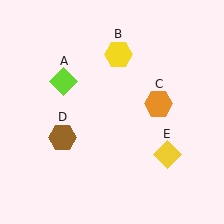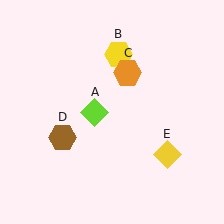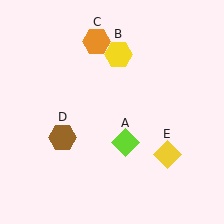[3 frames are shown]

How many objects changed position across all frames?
2 objects changed position: lime diamond (object A), orange hexagon (object C).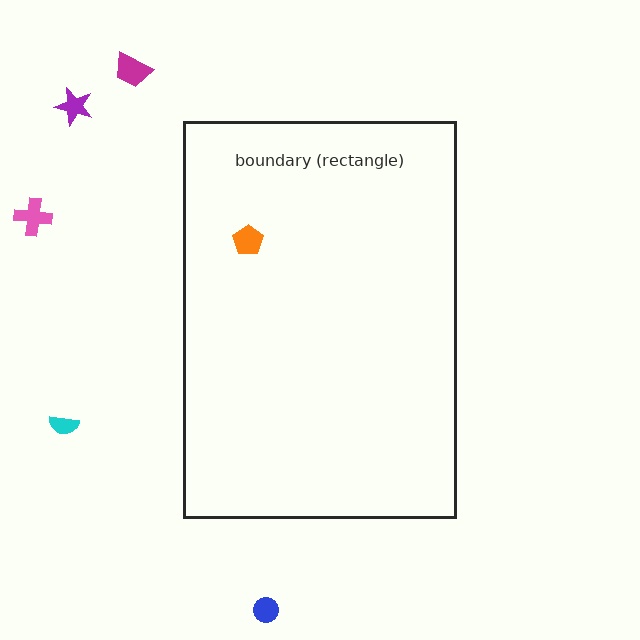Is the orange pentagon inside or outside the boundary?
Inside.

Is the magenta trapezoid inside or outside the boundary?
Outside.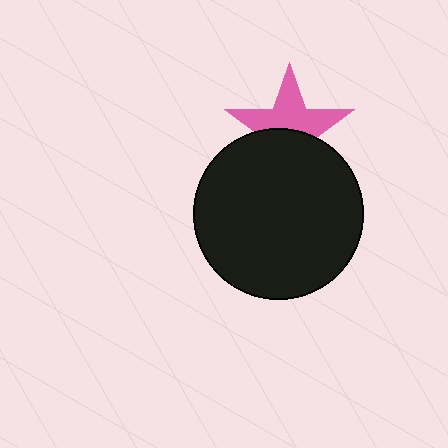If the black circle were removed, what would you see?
You would see the complete pink star.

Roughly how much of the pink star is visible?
About half of it is visible (roughly 54%).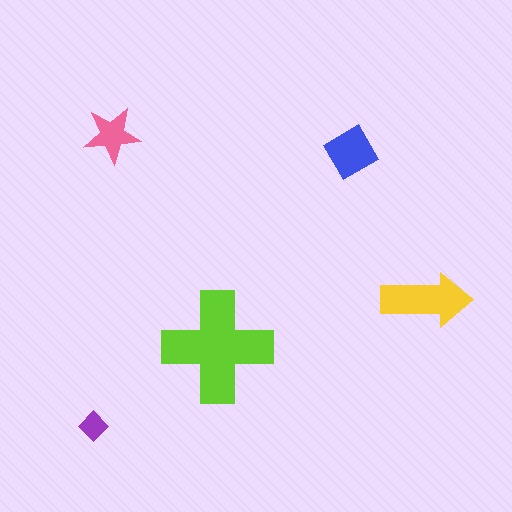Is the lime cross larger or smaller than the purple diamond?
Larger.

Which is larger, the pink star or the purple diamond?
The pink star.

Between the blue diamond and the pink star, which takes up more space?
The blue diamond.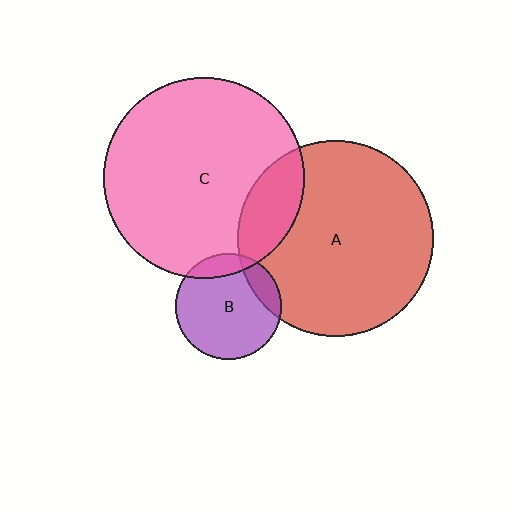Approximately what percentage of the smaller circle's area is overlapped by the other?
Approximately 15%.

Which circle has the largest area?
Circle C (pink).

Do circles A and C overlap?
Yes.